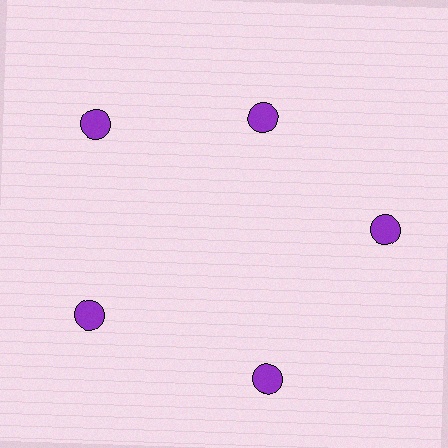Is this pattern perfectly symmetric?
No. The 5 purple circles are arranged in a ring, but one element near the 1 o'clock position is pulled inward toward the center, breaking the 5-fold rotational symmetry.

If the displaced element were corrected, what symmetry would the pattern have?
It would have 5-fold rotational symmetry — the pattern would map onto itself every 72 degrees.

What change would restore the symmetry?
The symmetry would be restored by moving it outward, back onto the ring so that all 5 circles sit at equal angles and equal distance from the center.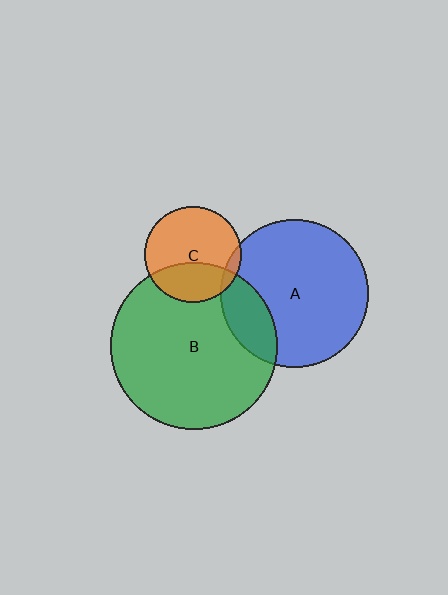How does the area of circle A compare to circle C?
Approximately 2.4 times.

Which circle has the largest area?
Circle B (green).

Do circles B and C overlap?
Yes.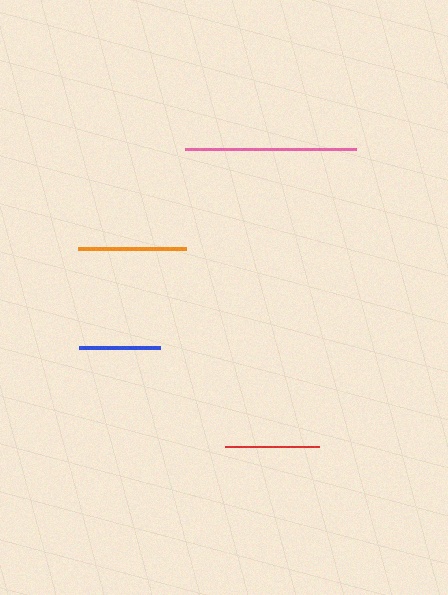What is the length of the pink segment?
The pink segment is approximately 171 pixels long.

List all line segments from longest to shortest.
From longest to shortest: pink, orange, red, blue.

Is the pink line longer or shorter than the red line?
The pink line is longer than the red line.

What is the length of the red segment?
The red segment is approximately 94 pixels long.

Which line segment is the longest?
The pink line is the longest at approximately 171 pixels.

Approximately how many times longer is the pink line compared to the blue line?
The pink line is approximately 2.1 times the length of the blue line.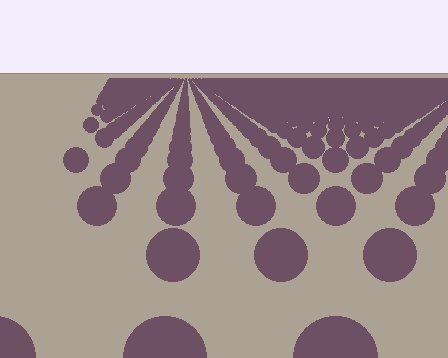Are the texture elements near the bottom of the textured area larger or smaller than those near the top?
Larger. Near the bottom, elements are closer to the viewer and appear at a bigger on-screen size.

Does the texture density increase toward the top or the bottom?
Density increases toward the top.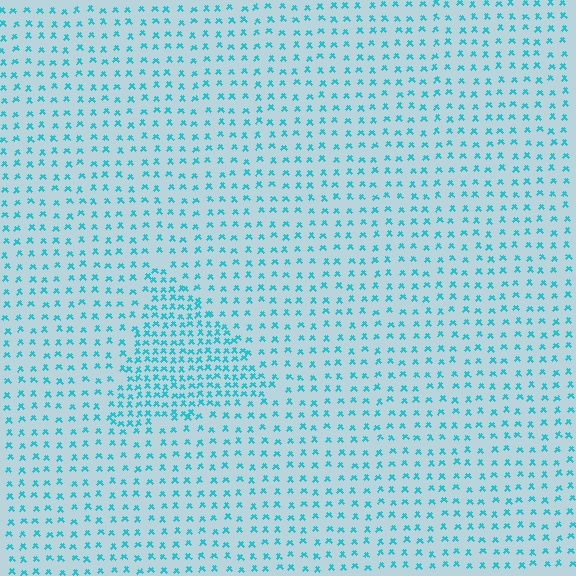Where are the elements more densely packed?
The elements are more densely packed inside the triangle boundary.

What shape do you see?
I see a triangle.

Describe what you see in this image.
The image contains small cyan elements arranged at two different densities. A triangle-shaped region is visible where the elements are more densely packed than the surrounding area.